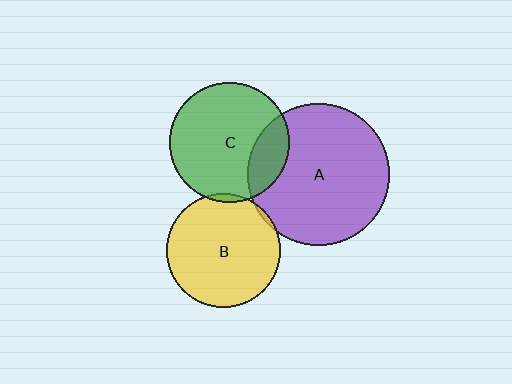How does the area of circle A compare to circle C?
Approximately 1.4 times.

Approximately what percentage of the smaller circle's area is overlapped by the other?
Approximately 5%.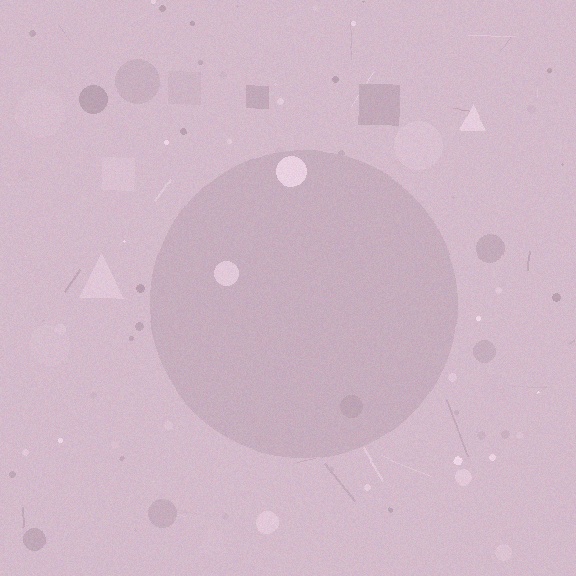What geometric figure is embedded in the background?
A circle is embedded in the background.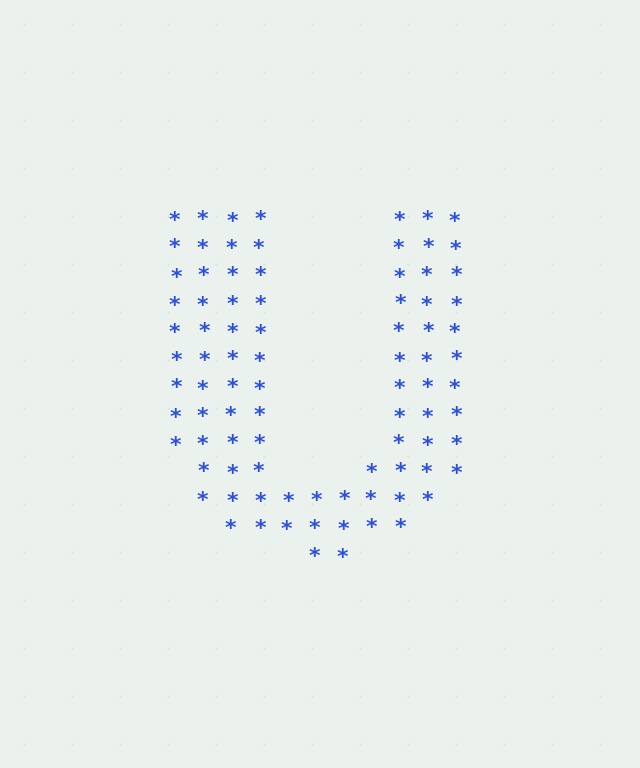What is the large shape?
The large shape is the letter U.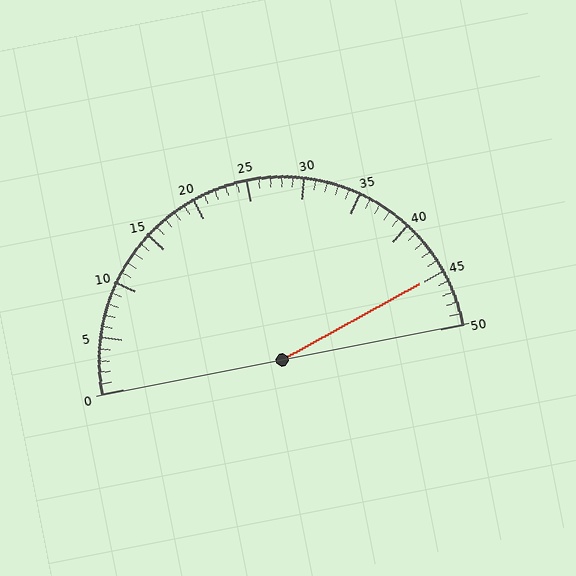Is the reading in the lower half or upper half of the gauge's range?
The reading is in the upper half of the range (0 to 50).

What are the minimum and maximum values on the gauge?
The gauge ranges from 0 to 50.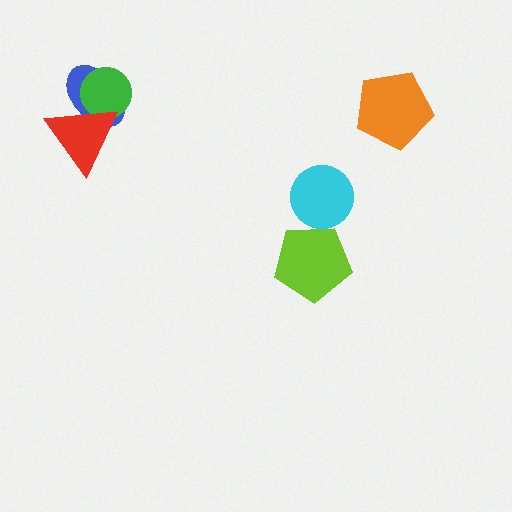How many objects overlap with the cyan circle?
0 objects overlap with the cyan circle.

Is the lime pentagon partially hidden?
No, no other shape covers it.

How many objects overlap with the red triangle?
2 objects overlap with the red triangle.